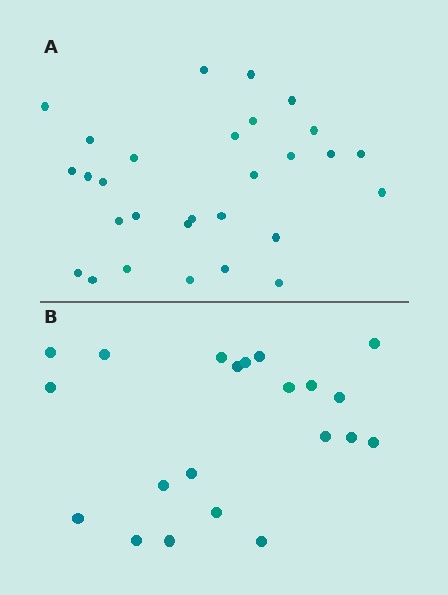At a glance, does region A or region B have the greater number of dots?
Region A (the top region) has more dots.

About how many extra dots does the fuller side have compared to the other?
Region A has roughly 8 or so more dots than region B.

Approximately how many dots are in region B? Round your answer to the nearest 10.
About 20 dots. (The exact count is 21, which rounds to 20.)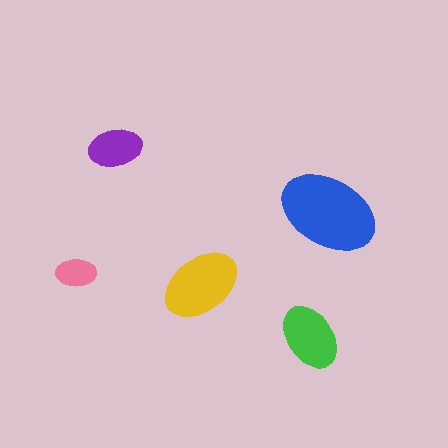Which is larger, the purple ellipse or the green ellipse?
The green one.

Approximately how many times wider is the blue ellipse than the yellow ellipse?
About 1.5 times wider.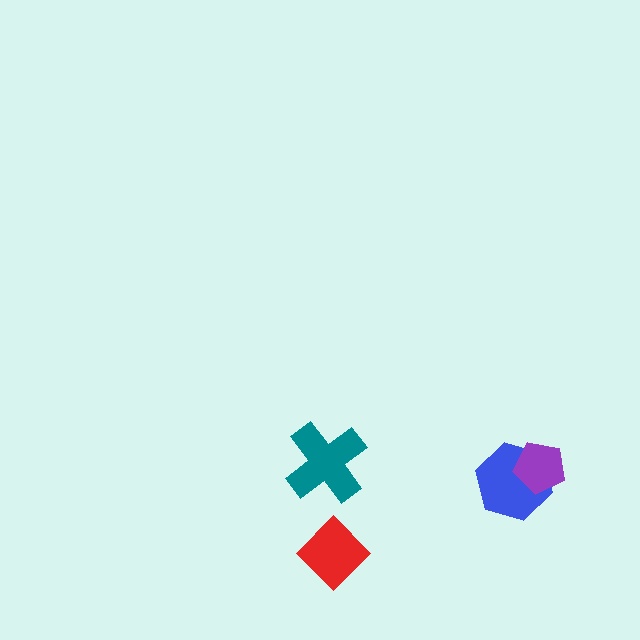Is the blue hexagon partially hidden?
Yes, it is partially covered by another shape.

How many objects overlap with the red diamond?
0 objects overlap with the red diamond.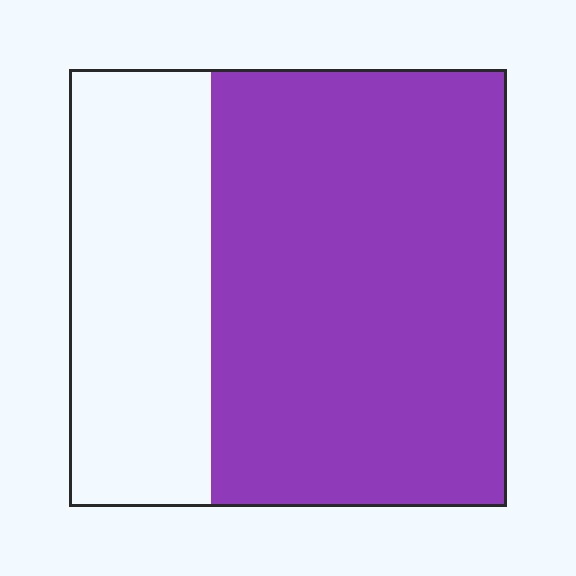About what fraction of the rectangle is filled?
About two thirds (2/3).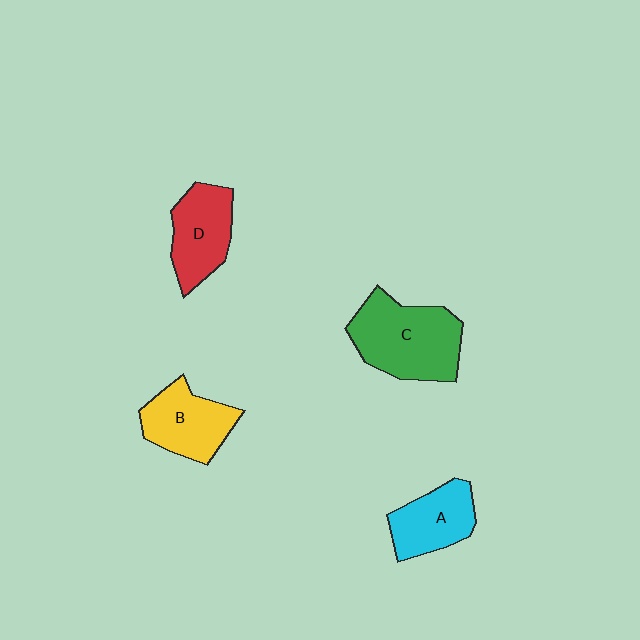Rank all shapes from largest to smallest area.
From largest to smallest: C (green), B (yellow), D (red), A (cyan).